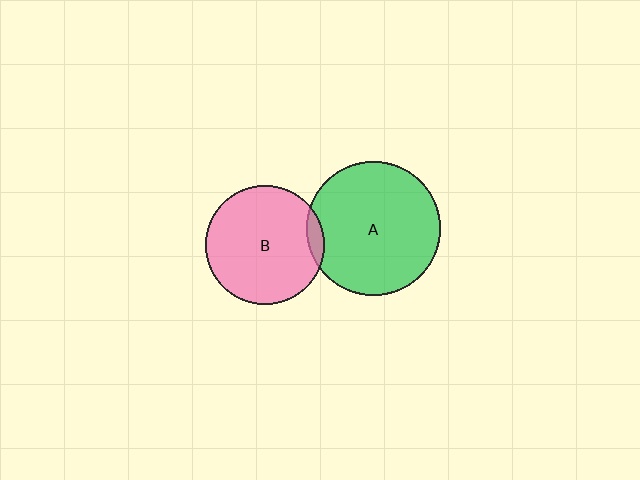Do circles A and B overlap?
Yes.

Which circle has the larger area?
Circle A (green).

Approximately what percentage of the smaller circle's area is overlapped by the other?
Approximately 5%.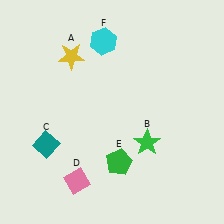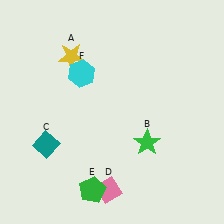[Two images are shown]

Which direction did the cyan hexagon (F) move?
The cyan hexagon (F) moved down.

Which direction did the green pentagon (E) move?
The green pentagon (E) moved down.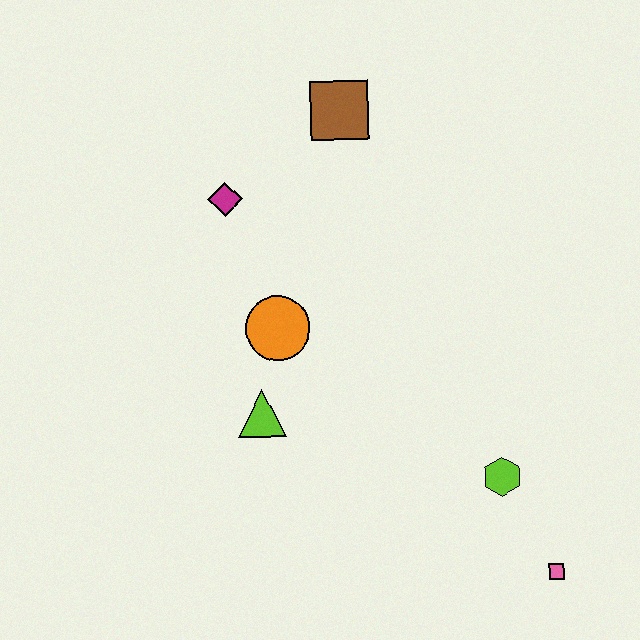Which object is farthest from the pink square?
The brown square is farthest from the pink square.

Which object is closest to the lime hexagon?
The pink square is closest to the lime hexagon.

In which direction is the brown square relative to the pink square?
The brown square is above the pink square.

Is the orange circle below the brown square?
Yes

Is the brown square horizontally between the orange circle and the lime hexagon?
Yes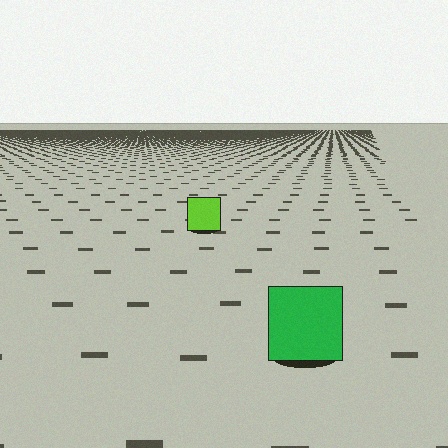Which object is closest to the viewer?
The green square is closest. The texture marks near it are larger and more spread out.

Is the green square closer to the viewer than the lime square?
Yes. The green square is closer — you can tell from the texture gradient: the ground texture is coarser near it.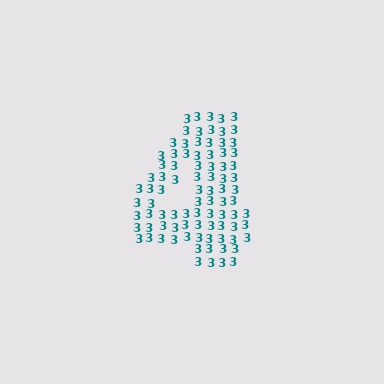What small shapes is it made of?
It is made of small digit 3's.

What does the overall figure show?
The overall figure shows the digit 4.